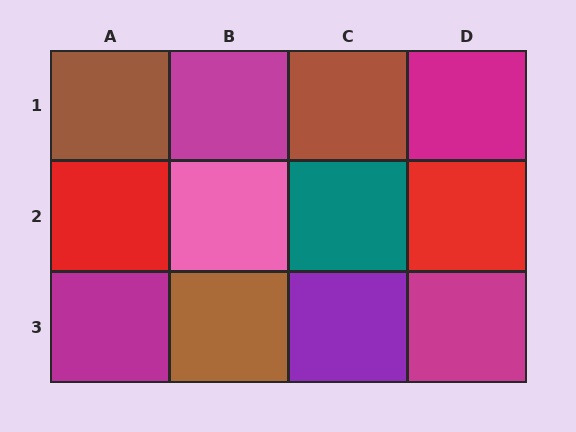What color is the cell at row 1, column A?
Brown.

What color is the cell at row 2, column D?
Red.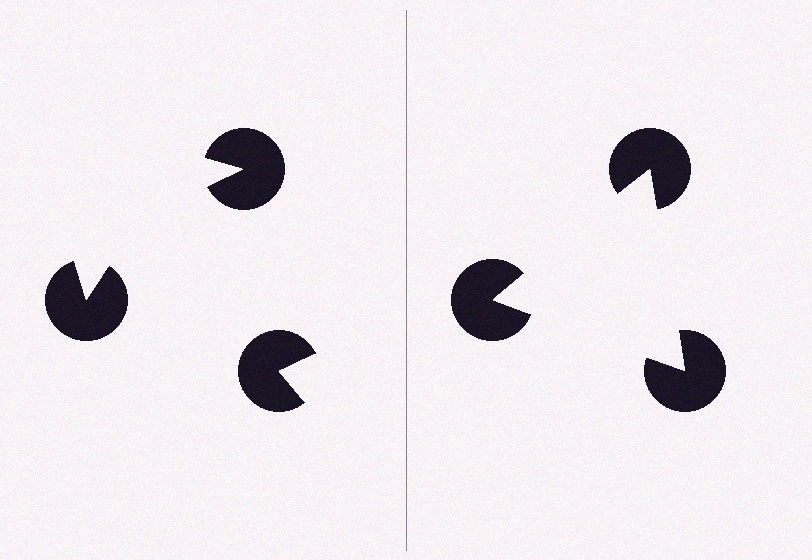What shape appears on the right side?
An illusory triangle.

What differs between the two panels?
The pac-man discs are positioned identically on both sides; only the wedge orientations differ. On the right they align to a triangle; on the left they are misaligned.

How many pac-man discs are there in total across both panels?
6 — 3 on each side.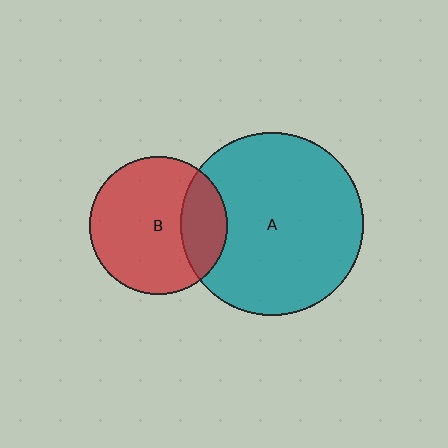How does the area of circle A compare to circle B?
Approximately 1.8 times.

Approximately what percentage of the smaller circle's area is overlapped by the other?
Approximately 25%.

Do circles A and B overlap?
Yes.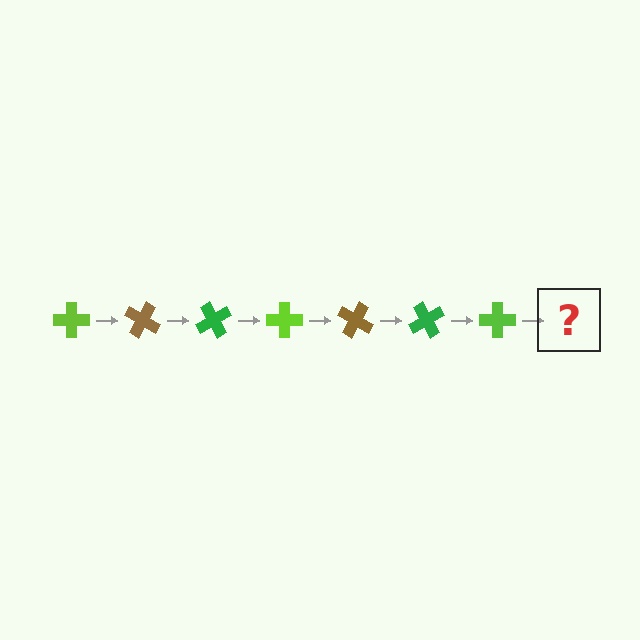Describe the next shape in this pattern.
It should be a brown cross, rotated 210 degrees from the start.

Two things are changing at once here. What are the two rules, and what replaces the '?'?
The two rules are that it rotates 30 degrees each step and the color cycles through lime, brown, and green. The '?' should be a brown cross, rotated 210 degrees from the start.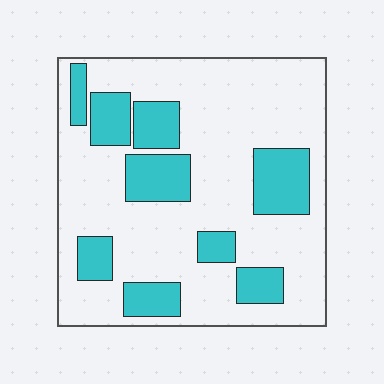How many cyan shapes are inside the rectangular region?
9.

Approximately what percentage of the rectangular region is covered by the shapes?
Approximately 25%.